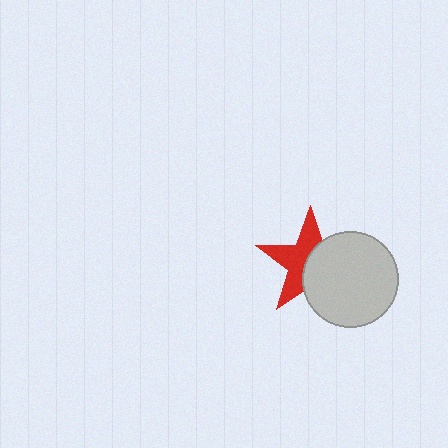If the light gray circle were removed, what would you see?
You would see the complete red star.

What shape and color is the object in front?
The object in front is a light gray circle.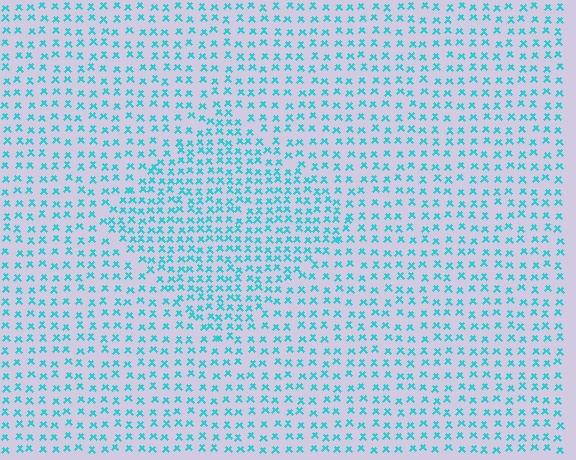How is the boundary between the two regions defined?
The boundary is defined by a change in element density (approximately 1.6x ratio). All elements are the same color, size, and shape.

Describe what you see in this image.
The image contains small cyan elements arranged at two different densities. A diamond-shaped region is visible where the elements are more densely packed than the surrounding area.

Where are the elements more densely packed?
The elements are more densely packed inside the diamond boundary.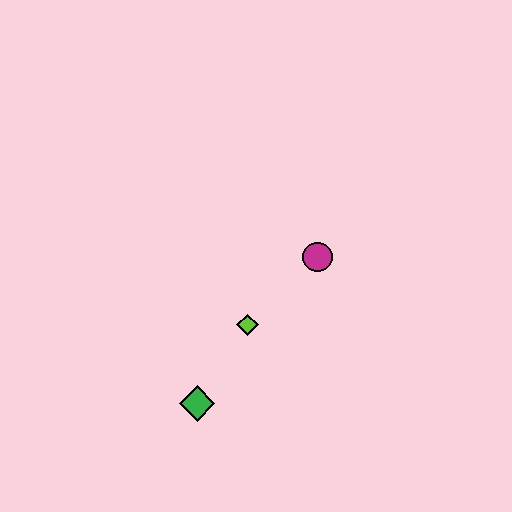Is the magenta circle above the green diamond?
Yes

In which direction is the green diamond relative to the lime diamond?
The green diamond is below the lime diamond.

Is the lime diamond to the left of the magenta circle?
Yes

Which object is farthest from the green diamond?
The magenta circle is farthest from the green diamond.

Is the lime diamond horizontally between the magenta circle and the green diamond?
Yes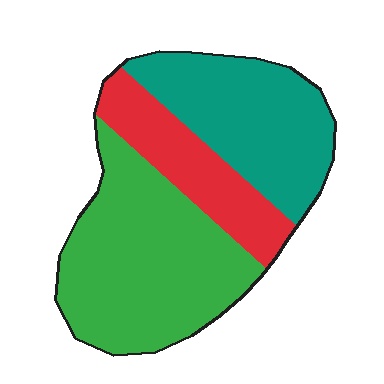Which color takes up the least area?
Red, at roughly 20%.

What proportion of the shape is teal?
Teal covers roughly 35% of the shape.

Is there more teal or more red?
Teal.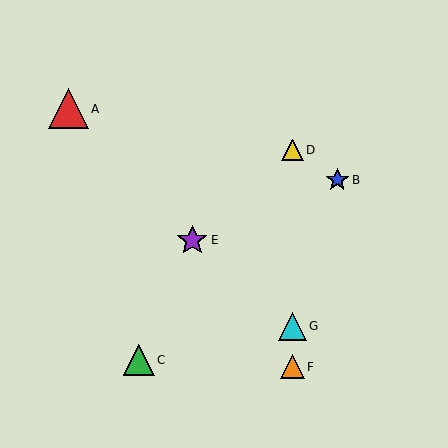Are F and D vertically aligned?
Yes, both are at x≈292.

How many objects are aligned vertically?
3 objects (D, F, G) are aligned vertically.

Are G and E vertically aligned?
No, G is at x≈292 and E is at x≈192.